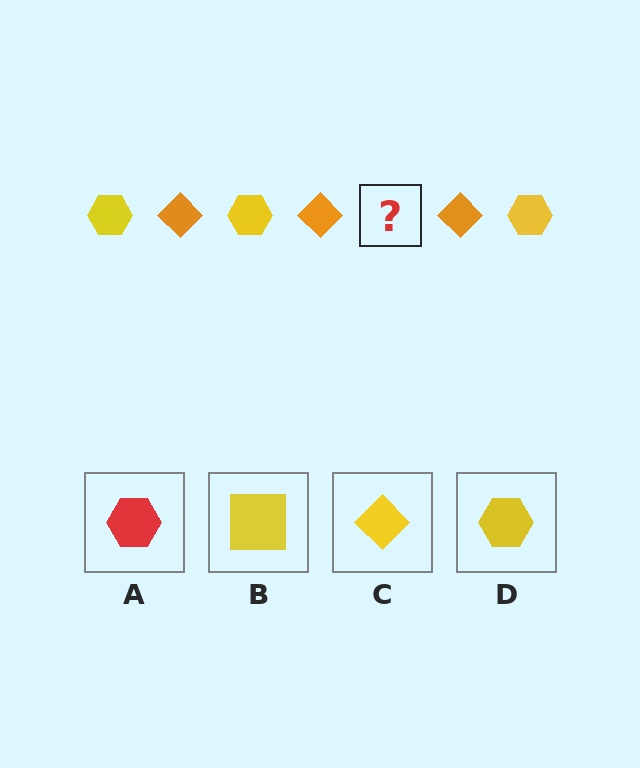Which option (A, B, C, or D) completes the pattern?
D.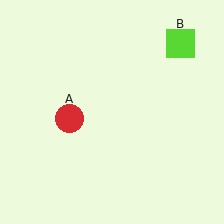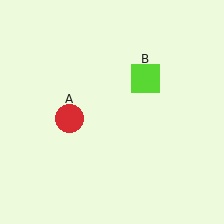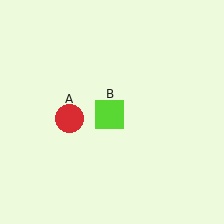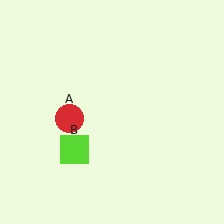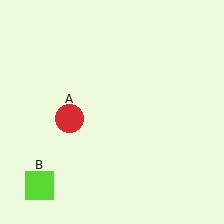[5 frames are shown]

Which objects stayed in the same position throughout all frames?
Red circle (object A) remained stationary.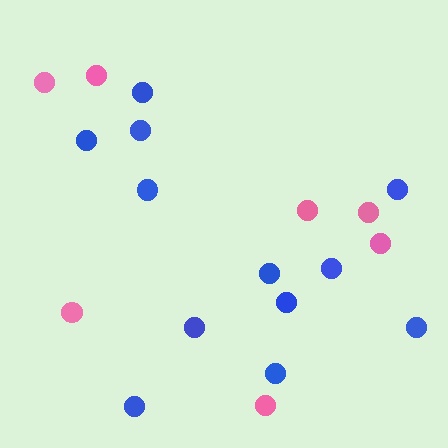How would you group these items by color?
There are 2 groups: one group of pink circles (7) and one group of blue circles (12).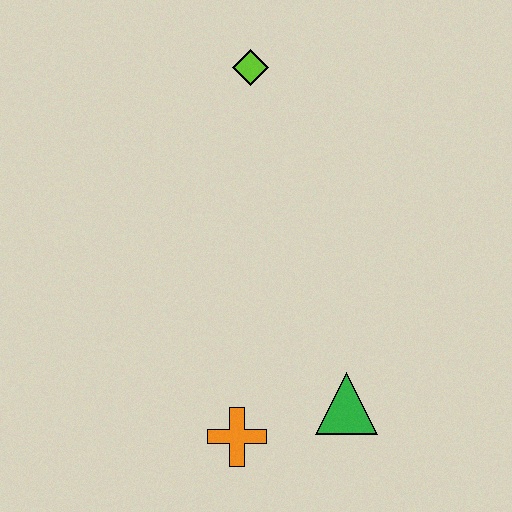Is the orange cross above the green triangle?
No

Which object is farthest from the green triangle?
The lime diamond is farthest from the green triangle.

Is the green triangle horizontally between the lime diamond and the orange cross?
No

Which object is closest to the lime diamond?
The green triangle is closest to the lime diamond.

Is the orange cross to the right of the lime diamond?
No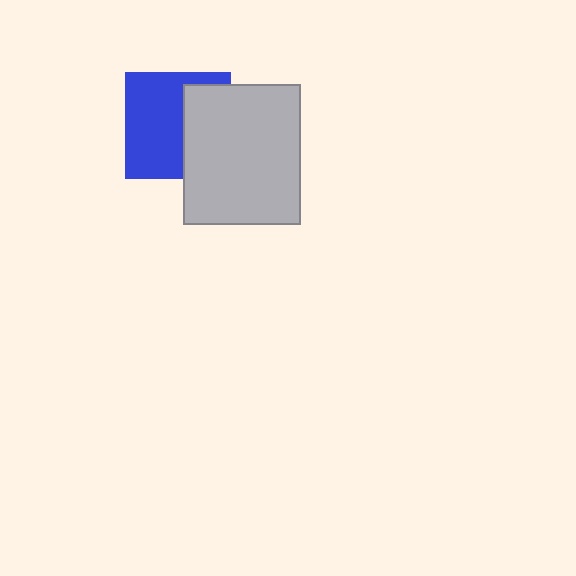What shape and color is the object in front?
The object in front is a light gray rectangle.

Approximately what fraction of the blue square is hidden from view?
Roughly 40% of the blue square is hidden behind the light gray rectangle.